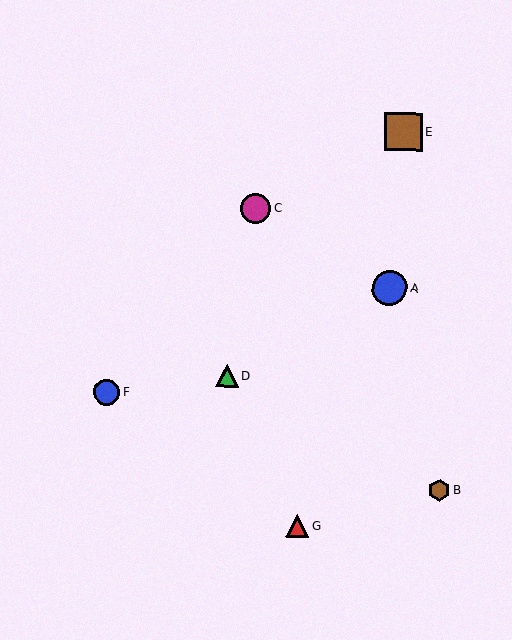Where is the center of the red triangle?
The center of the red triangle is at (297, 525).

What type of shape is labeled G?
Shape G is a red triangle.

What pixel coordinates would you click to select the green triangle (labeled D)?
Click at (227, 376) to select the green triangle D.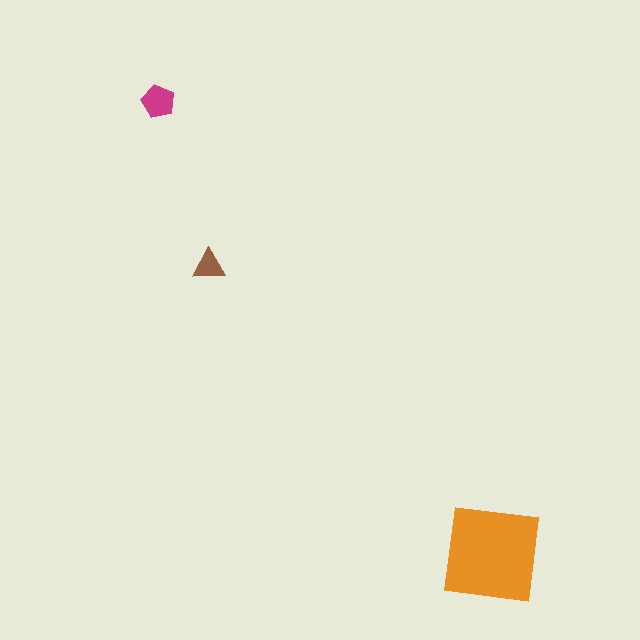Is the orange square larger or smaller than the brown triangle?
Larger.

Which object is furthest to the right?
The orange square is rightmost.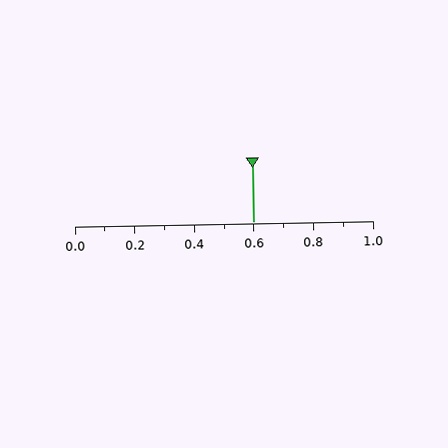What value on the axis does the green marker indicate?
The marker indicates approximately 0.6.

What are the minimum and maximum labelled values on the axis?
The axis runs from 0.0 to 1.0.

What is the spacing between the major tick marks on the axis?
The major ticks are spaced 0.2 apart.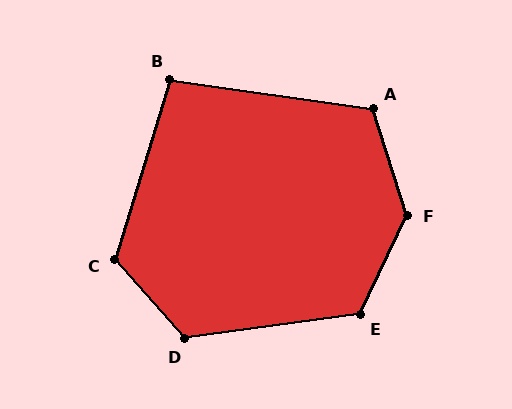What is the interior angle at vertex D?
Approximately 124 degrees (obtuse).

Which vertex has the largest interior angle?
F, at approximately 137 degrees.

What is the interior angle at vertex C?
Approximately 121 degrees (obtuse).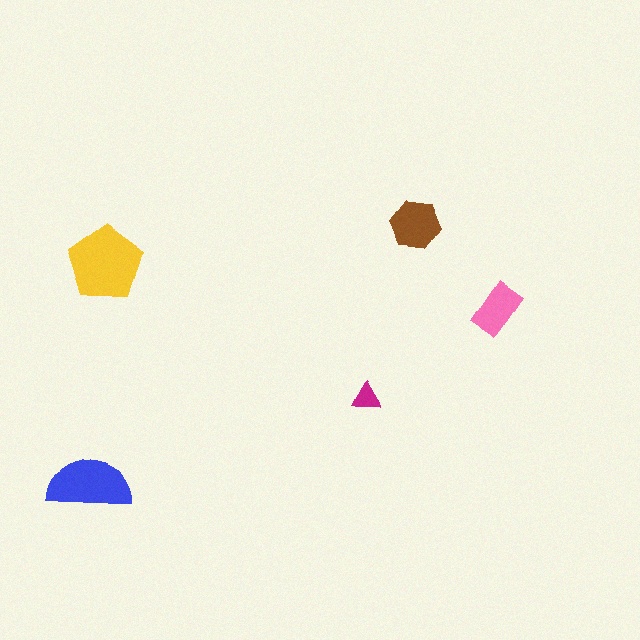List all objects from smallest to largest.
The magenta triangle, the pink rectangle, the brown hexagon, the blue semicircle, the yellow pentagon.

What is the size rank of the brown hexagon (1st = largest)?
3rd.